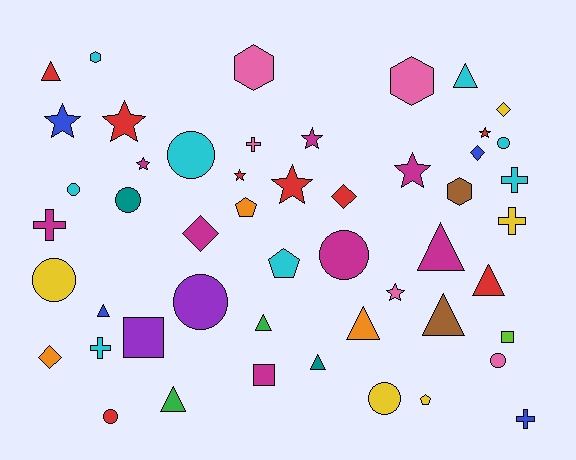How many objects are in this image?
There are 50 objects.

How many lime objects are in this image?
There is 1 lime object.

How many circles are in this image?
There are 10 circles.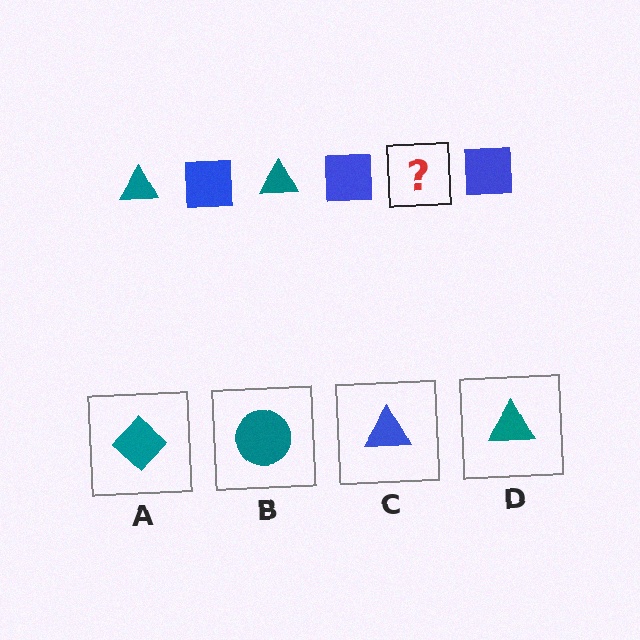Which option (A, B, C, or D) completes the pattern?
D.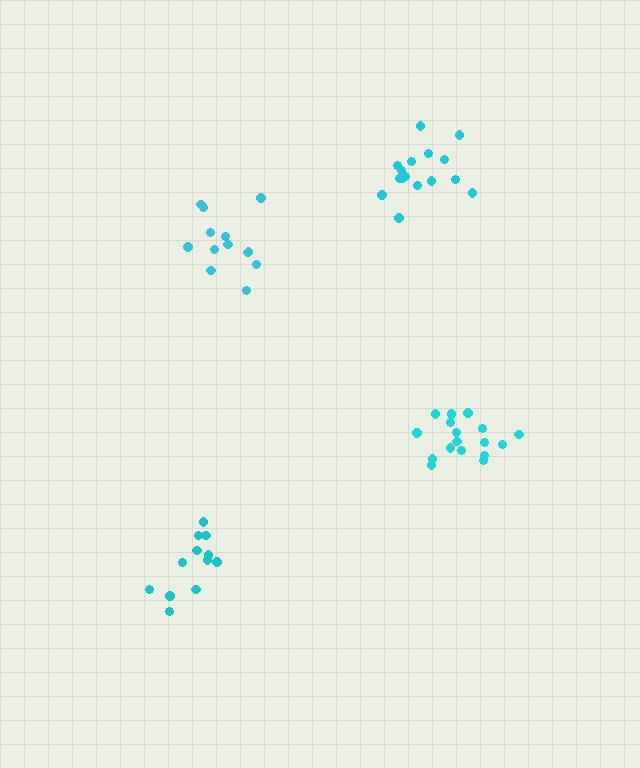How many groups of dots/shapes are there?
There are 4 groups.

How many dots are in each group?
Group 1: 12 dots, Group 2: 18 dots, Group 3: 16 dots, Group 4: 13 dots (59 total).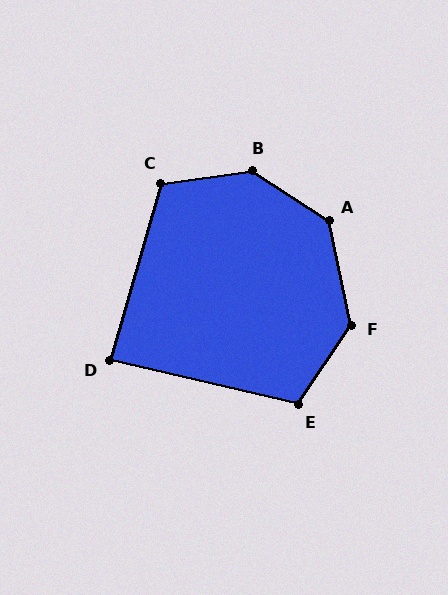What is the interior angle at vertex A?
Approximately 135 degrees (obtuse).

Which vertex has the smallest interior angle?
D, at approximately 87 degrees.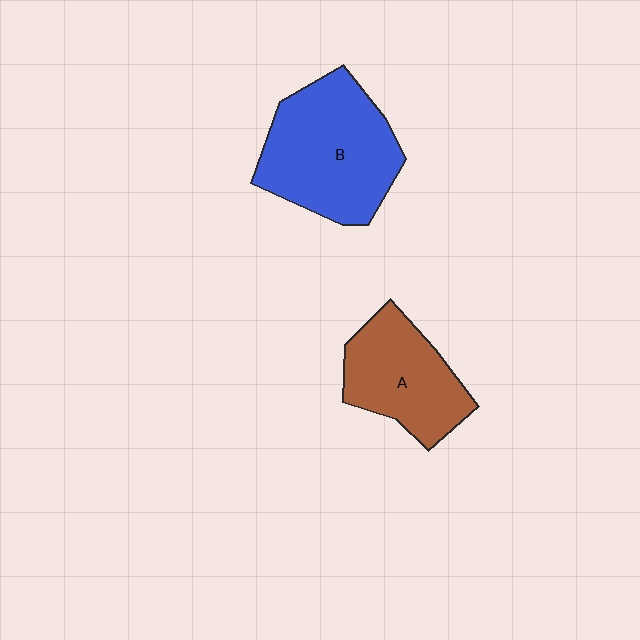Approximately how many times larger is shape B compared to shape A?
Approximately 1.4 times.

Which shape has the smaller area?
Shape A (brown).